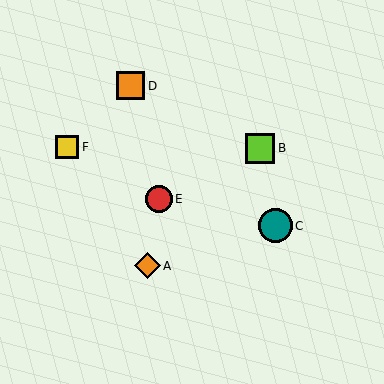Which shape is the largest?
The teal circle (labeled C) is the largest.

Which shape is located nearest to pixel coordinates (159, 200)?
The red circle (labeled E) at (159, 199) is nearest to that location.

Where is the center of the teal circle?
The center of the teal circle is at (275, 226).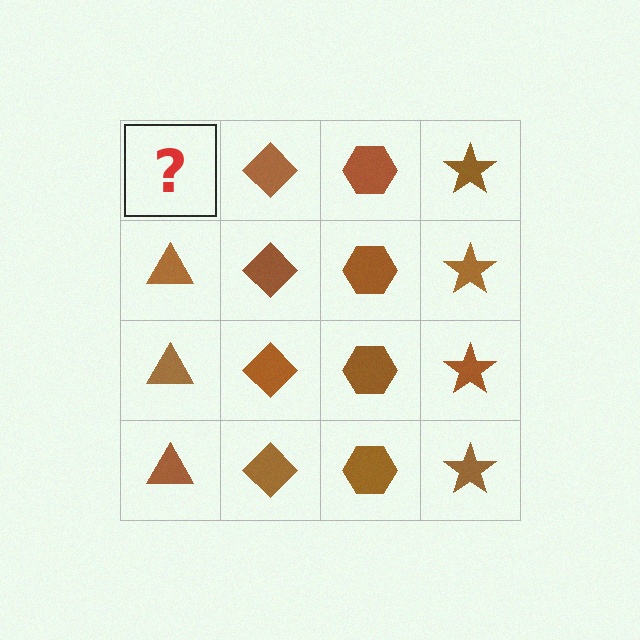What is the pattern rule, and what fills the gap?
The rule is that each column has a consistent shape. The gap should be filled with a brown triangle.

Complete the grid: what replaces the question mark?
The question mark should be replaced with a brown triangle.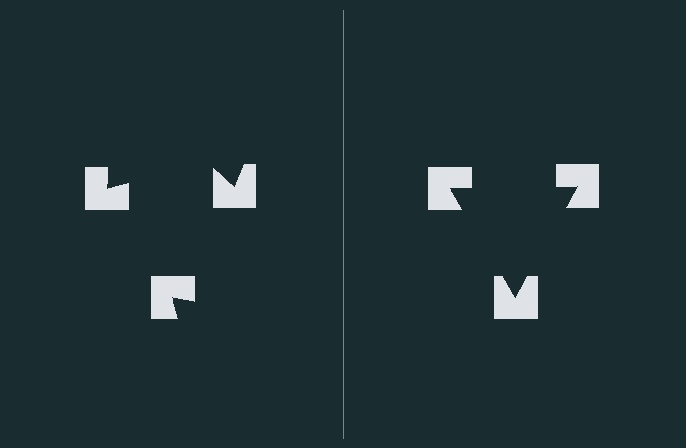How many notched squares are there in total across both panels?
6 — 3 on each side.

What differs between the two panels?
The notched squares are positioned identically on both sides; only the wedge orientations differ. On the right they align to a triangle; on the left they are misaligned.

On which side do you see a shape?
An illusory triangle appears on the right side. On the left side the wedge cuts are rotated, so no coherent shape forms.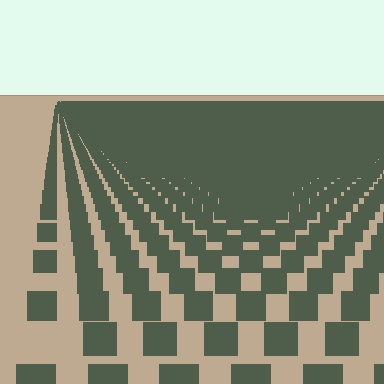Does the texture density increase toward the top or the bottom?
Density increases toward the top.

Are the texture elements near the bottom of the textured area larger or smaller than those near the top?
Larger. Near the bottom, elements are closer to the viewer and appear at a bigger on-screen size.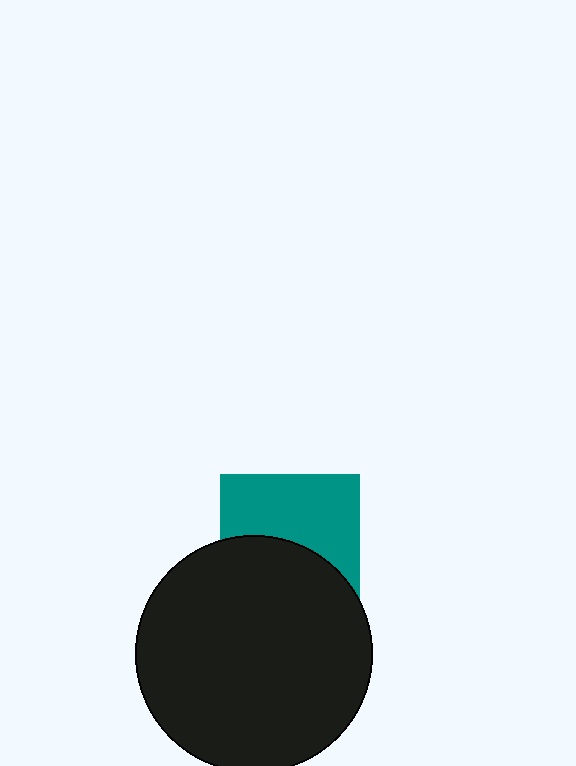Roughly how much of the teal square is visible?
About half of it is visible (roughly 54%).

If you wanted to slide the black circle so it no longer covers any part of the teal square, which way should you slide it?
Slide it down — that is the most direct way to separate the two shapes.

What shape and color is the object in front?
The object in front is a black circle.